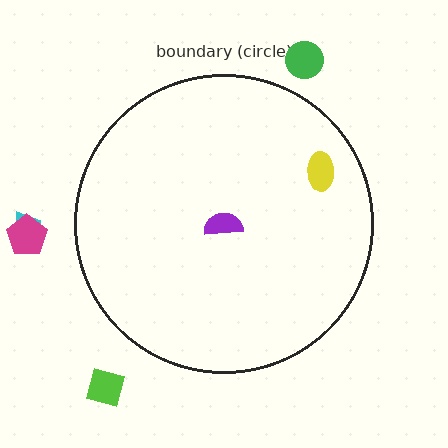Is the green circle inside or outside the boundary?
Outside.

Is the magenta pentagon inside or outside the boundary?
Outside.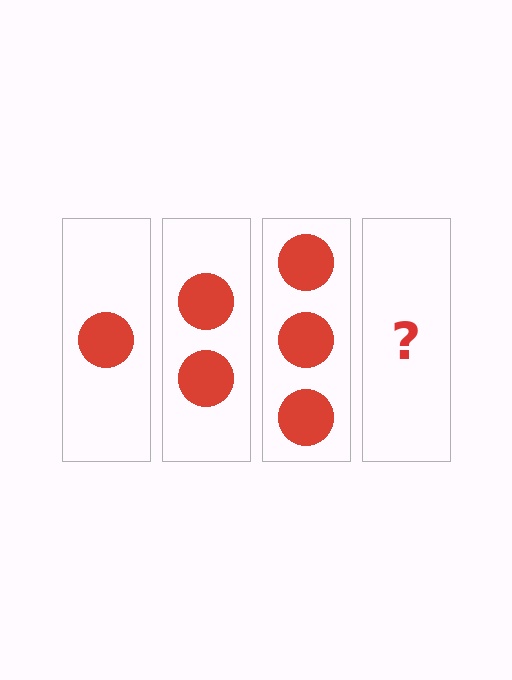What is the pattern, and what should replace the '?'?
The pattern is that each step adds one more circle. The '?' should be 4 circles.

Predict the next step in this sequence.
The next step is 4 circles.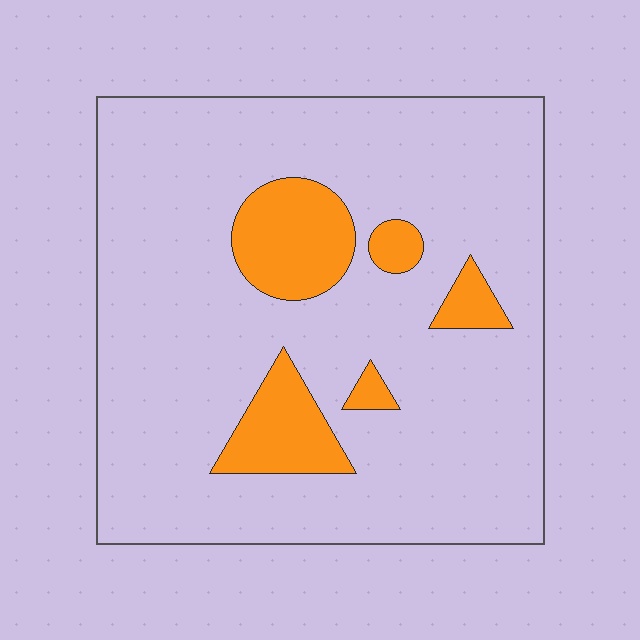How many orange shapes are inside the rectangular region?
5.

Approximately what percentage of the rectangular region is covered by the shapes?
Approximately 15%.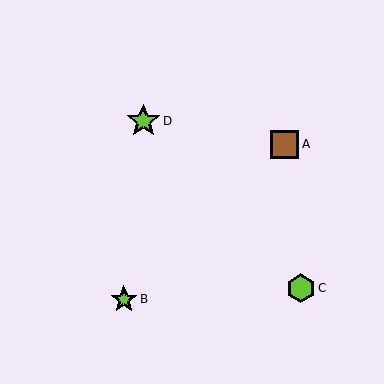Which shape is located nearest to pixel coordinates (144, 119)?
The lime star (labeled D) at (143, 121) is nearest to that location.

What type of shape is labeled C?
Shape C is a lime hexagon.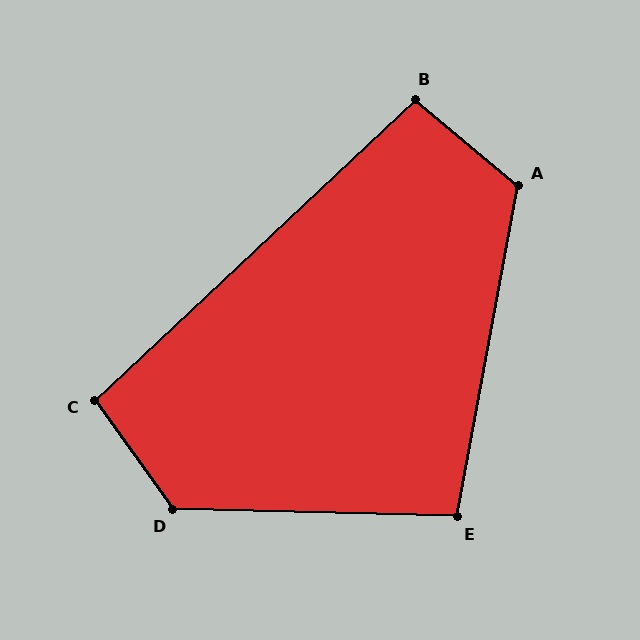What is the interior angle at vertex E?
Approximately 99 degrees (obtuse).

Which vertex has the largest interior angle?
D, at approximately 127 degrees.